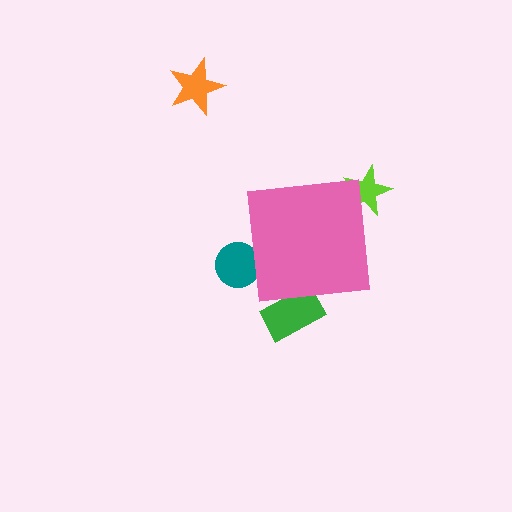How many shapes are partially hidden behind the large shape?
3 shapes are partially hidden.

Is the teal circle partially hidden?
Yes, the teal circle is partially hidden behind the pink square.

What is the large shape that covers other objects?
A pink square.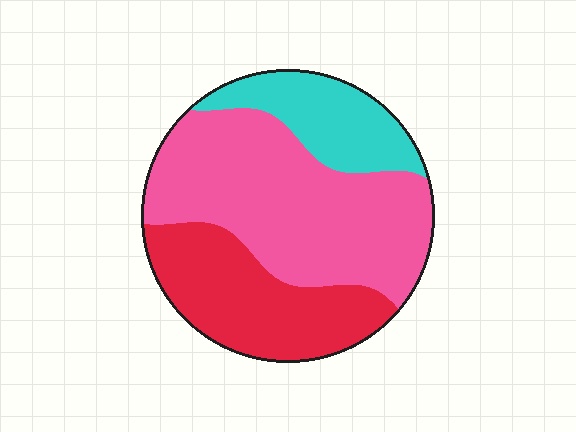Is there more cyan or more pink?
Pink.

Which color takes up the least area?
Cyan, at roughly 20%.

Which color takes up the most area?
Pink, at roughly 50%.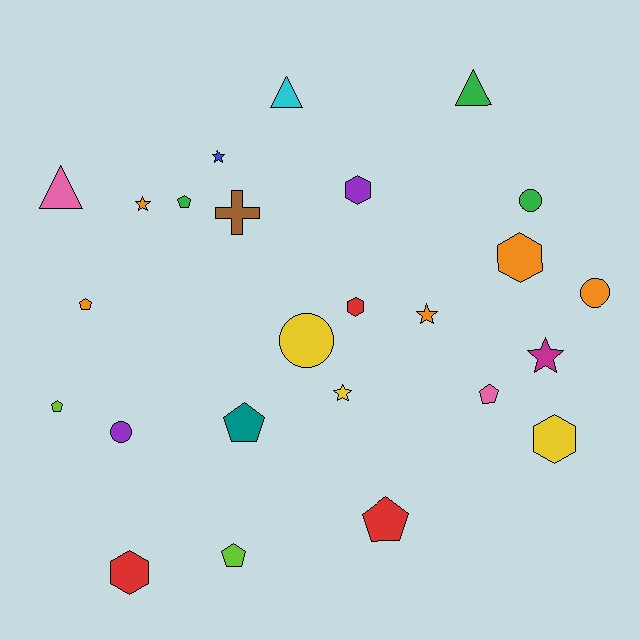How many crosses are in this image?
There is 1 cross.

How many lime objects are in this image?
There are 2 lime objects.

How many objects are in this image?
There are 25 objects.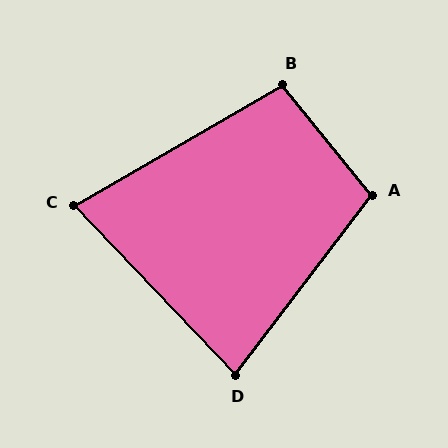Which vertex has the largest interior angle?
A, at approximately 104 degrees.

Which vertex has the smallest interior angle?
C, at approximately 76 degrees.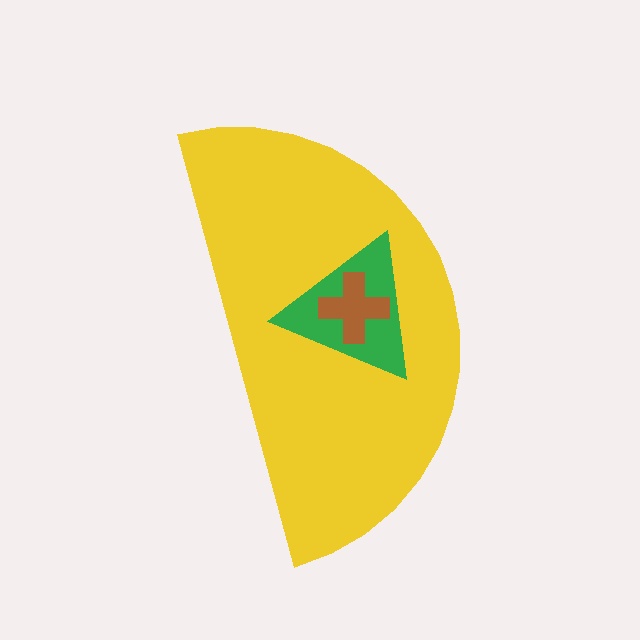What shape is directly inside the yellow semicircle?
The green triangle.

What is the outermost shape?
The yellow semicircle.